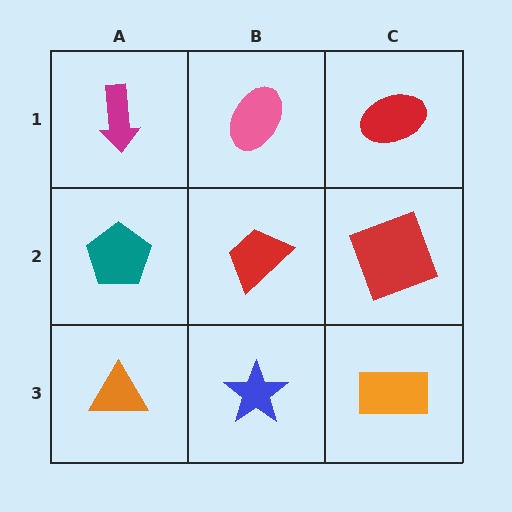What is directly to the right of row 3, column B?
An orange rectangle.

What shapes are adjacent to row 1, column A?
A teal pentagon (row 2, column A), a pink ellipse (row 1, column B).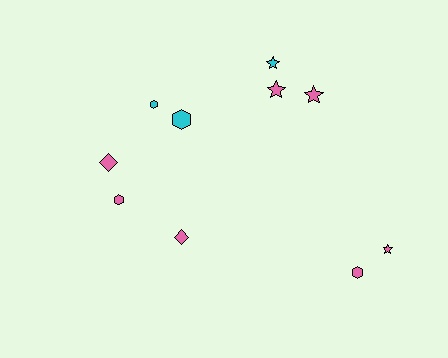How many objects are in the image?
There are 10 objects.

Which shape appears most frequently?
Star, with 4 objects.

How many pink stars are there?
There are 3 pink stars.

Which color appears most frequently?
Pink, with 7 objects.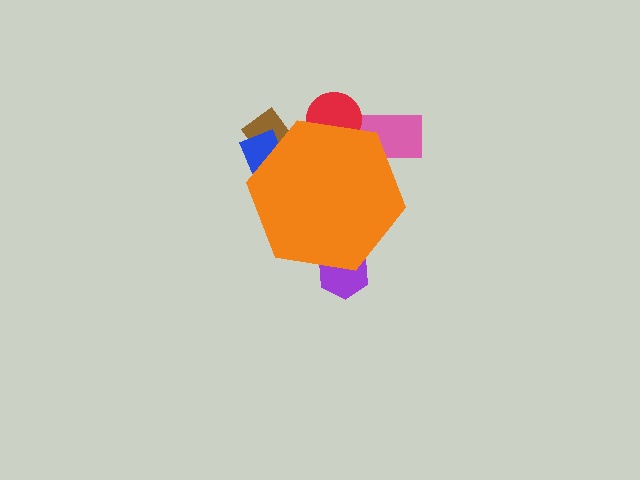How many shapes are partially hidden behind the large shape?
5 shapes are partially hidden.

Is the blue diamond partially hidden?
Yes, the blue diamond is partially hidden behind the orange hexagon.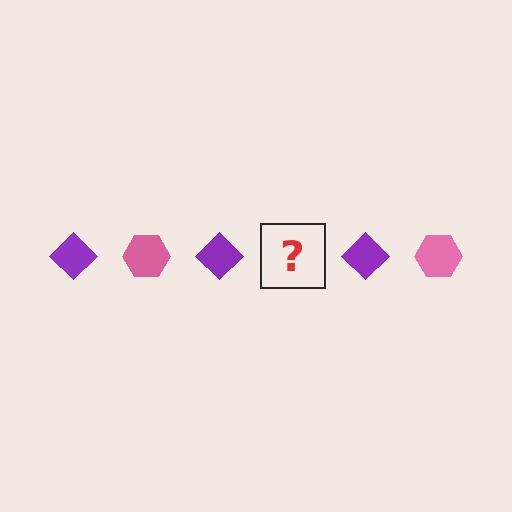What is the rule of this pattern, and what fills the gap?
The rule is that the pattern alternates between purple diamond and pink hexagon. The gap should be filled with a pink hexagon.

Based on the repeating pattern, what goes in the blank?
The blank should be a pink hexagon.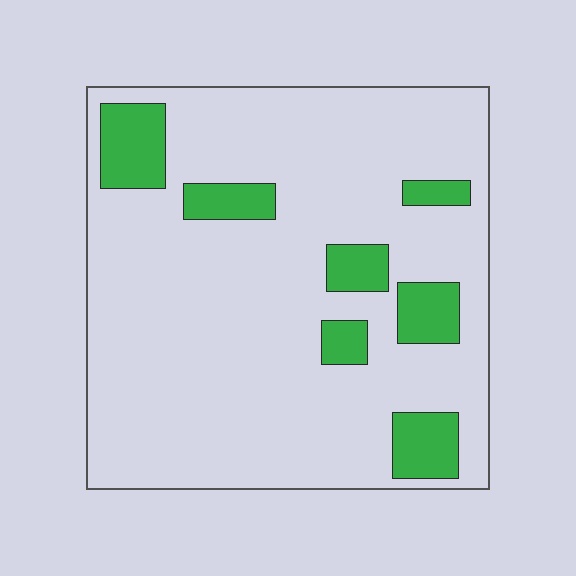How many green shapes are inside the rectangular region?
7.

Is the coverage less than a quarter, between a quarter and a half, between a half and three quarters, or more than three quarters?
Less than a quarter.